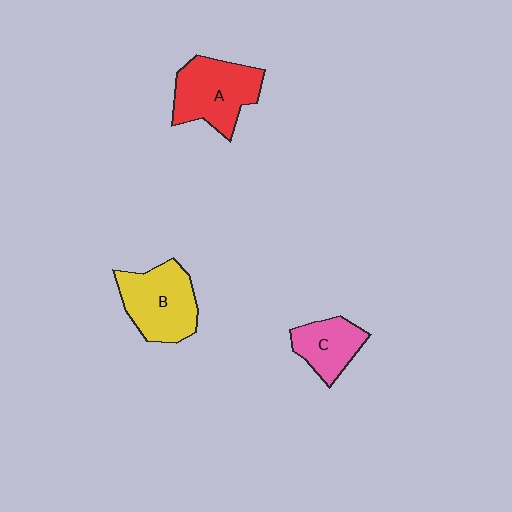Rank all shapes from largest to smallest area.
From largest to smallest: A (red), B (yellow), C (pink).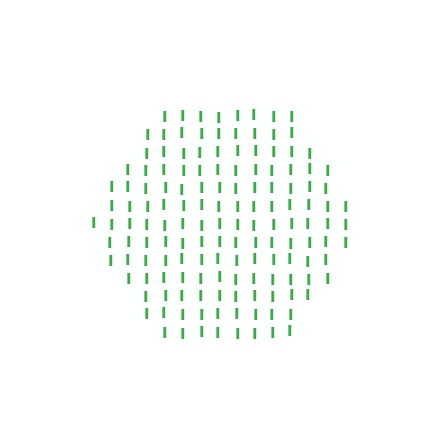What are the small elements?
The small elements are letter I's.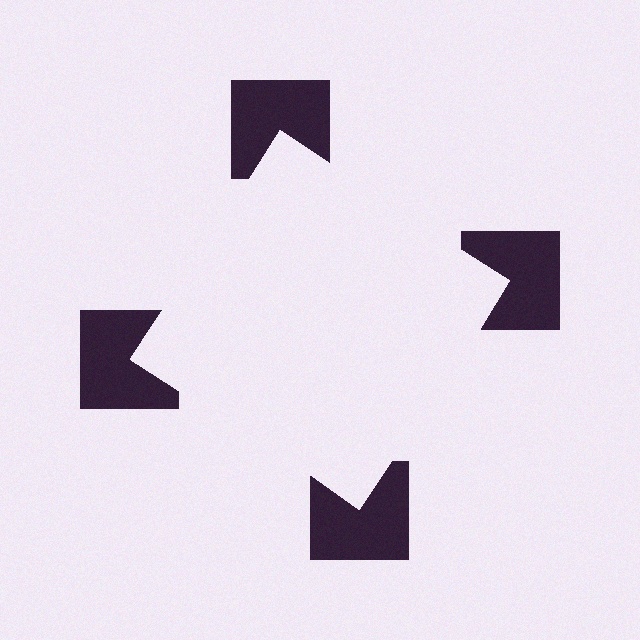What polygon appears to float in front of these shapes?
An illusory square — its edges are inferred from the aligned wedge cuts in the notched squares, not physically drawn.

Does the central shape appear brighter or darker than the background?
It typically appears slightly brighter than the background, even though no actual brightness change is drawn.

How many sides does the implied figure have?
4 sides.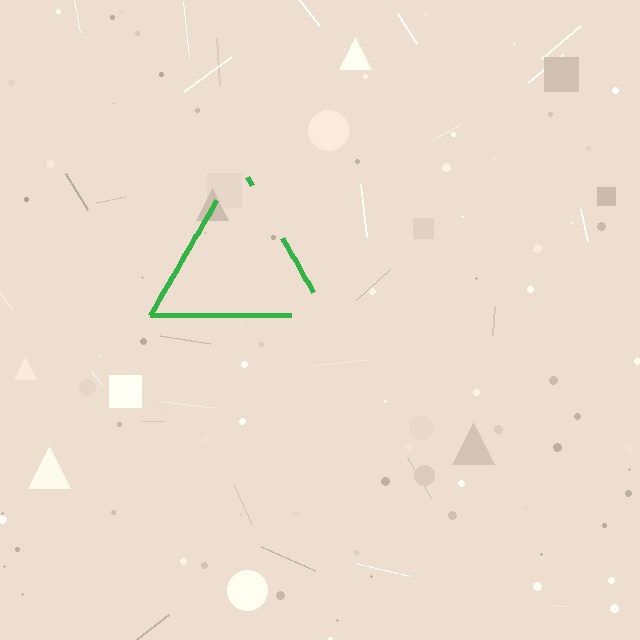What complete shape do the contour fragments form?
The contour fragments form a triangle.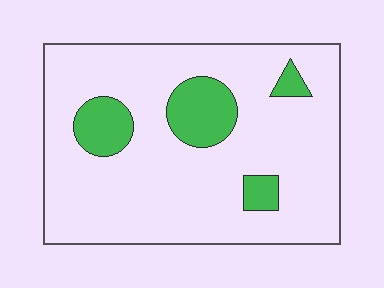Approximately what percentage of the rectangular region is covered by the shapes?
Approximately 15%.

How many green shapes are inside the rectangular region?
4.